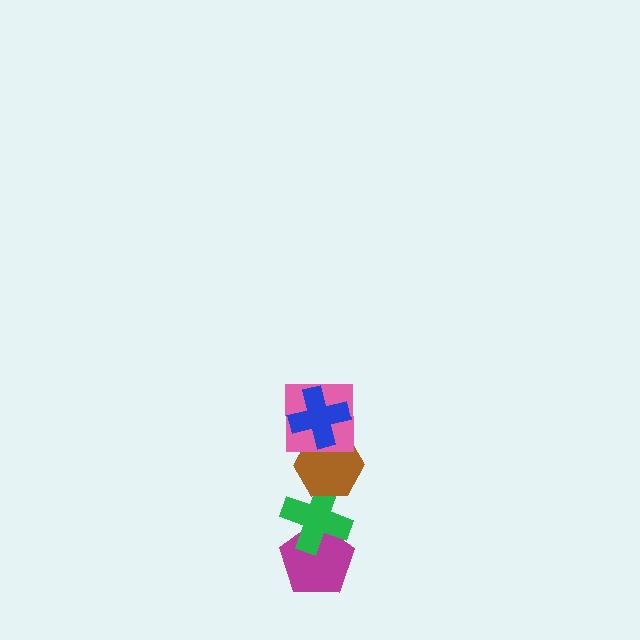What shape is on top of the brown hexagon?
The pink square is on top of the brown hexagon.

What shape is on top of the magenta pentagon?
The green cross is on top of the magenta pentagon.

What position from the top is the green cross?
The green cross is 4th from the top.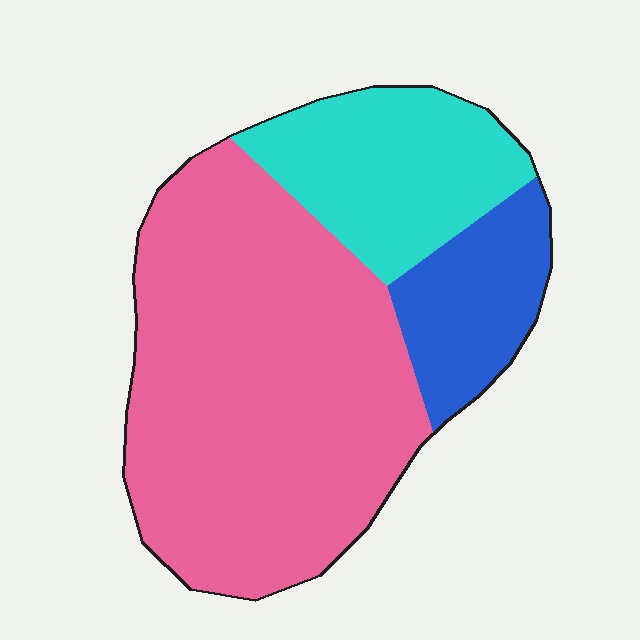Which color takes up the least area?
Blue, at roughly 15%.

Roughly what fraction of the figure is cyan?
Cyan takes up less than a quarter of the figure.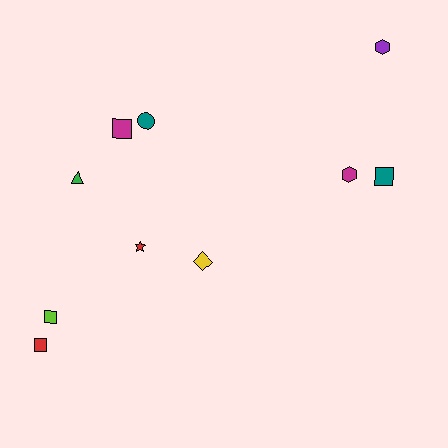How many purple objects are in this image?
There is 1 purple object.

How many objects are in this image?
There are 10 objects.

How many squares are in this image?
There are 4 squares.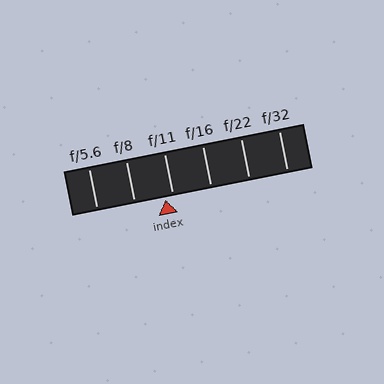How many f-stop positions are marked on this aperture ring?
There are 6 f-stop positions marked.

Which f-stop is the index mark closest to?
The index mark is closest to f/11.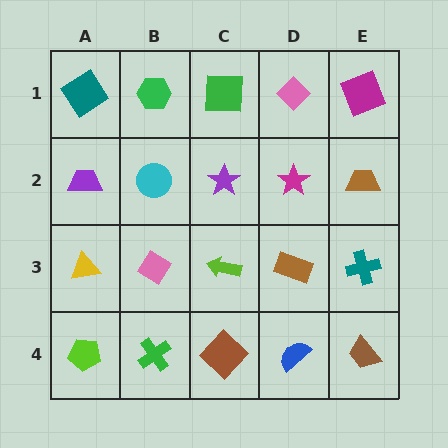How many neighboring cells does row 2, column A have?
3.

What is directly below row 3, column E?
A brown trapezoid.